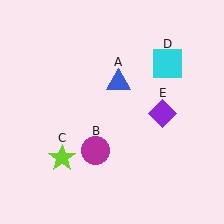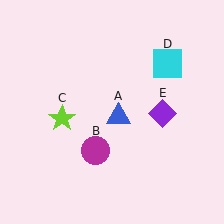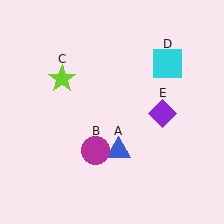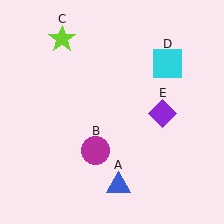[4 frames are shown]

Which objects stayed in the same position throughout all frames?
Magenta circle (object B) and cyan square (object D) and purple diamond (object E) remained stationary.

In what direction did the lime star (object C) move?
The lime star (object C) moved up.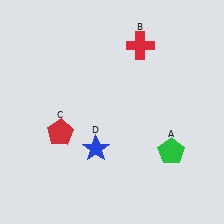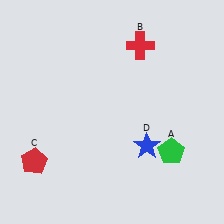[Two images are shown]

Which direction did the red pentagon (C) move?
The red pentagon (C) moved down.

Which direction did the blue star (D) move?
The blue star (D) moved right.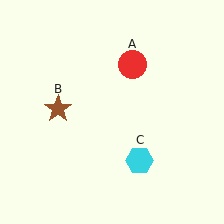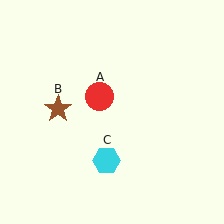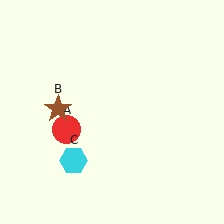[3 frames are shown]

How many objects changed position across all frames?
2 objects changed position: red circle (object A), cyan hexagon (object C).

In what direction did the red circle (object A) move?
The red circle (object A) moved down and to the left.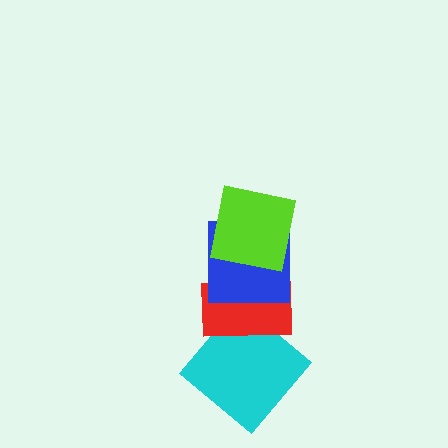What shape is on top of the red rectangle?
The blue square is on top of the red rectangle.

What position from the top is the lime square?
The lime square is 1st from the top.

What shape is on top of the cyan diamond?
The red rectangle is on top of the cyan diamond.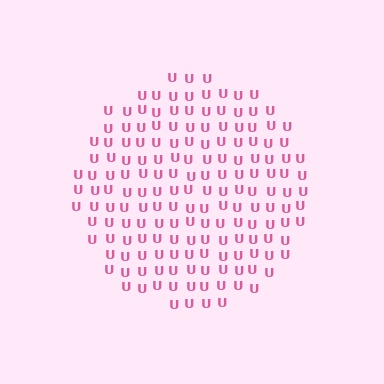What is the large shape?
The large shape is a circle.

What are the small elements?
The small elements are letter U's.